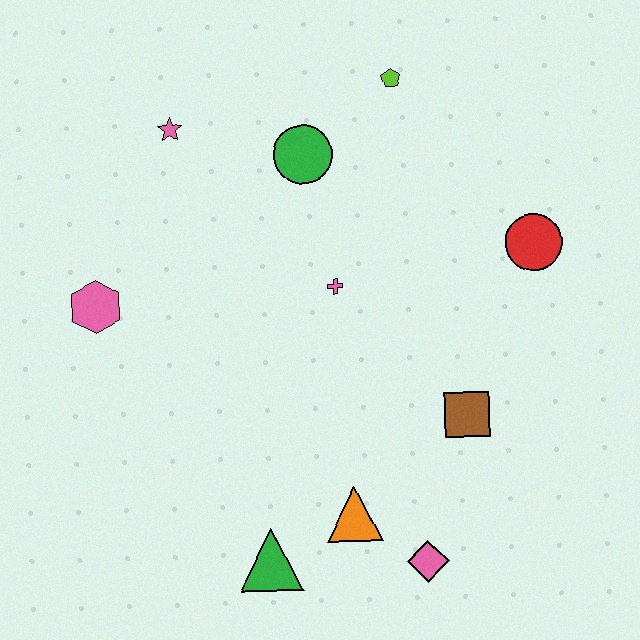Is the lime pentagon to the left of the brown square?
Yes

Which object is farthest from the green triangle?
The lime pentagon is farthest from the green triangle.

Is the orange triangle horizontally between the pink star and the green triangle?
No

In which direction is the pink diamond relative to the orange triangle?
The pink diamond is to the right of the orange triangle.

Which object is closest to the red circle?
The brown square is closest to the red circle.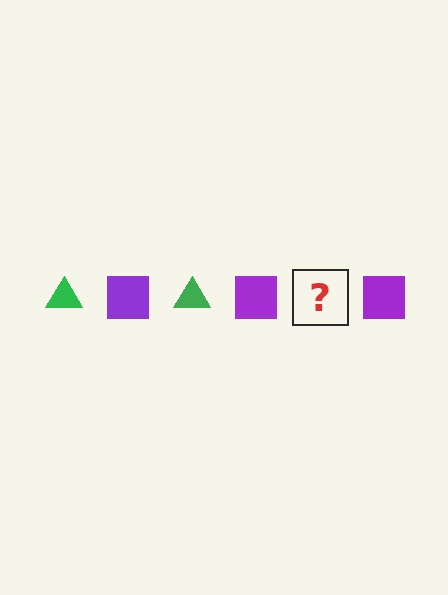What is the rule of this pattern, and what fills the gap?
The rule is that the pattern alternates between green triangle and purple square. The gap should be filled with a green triangle.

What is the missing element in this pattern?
The missing element is a green triangle.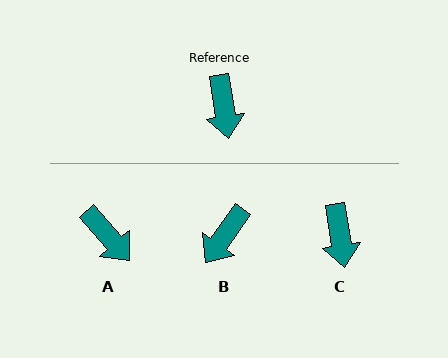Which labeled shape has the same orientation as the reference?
C.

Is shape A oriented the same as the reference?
No, it is off by about 33 degrees.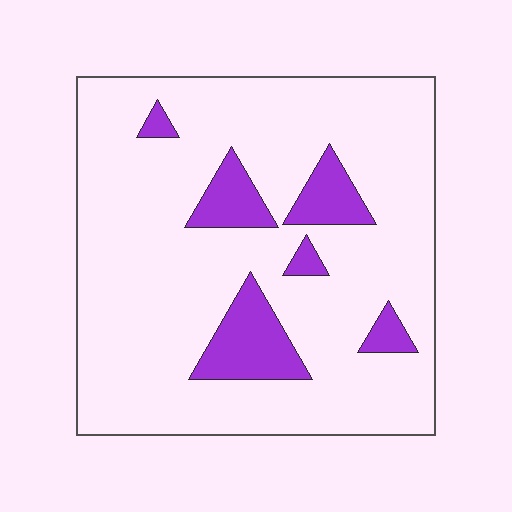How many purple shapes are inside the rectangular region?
6.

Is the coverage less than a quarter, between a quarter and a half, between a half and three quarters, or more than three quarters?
Less than a quarter.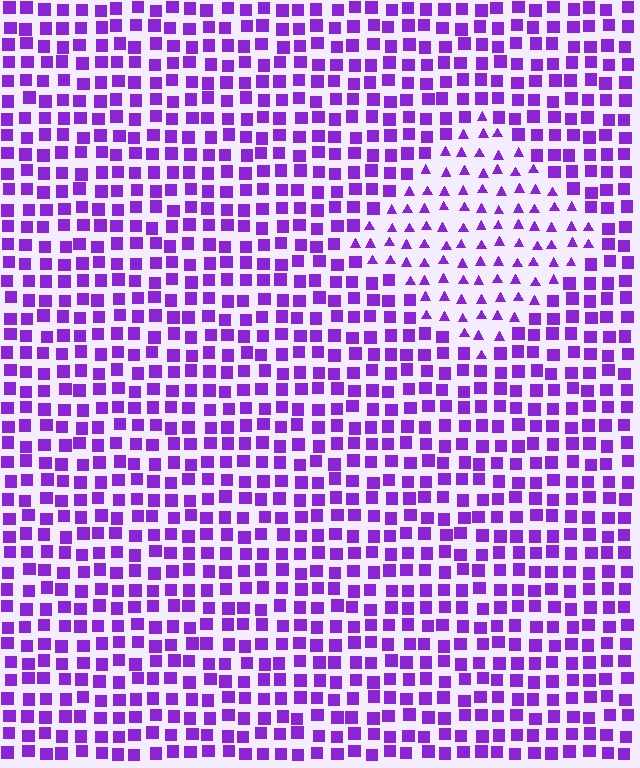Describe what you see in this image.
The image is filled with small purple elements arranged in a uniform grid. A diamond-shaped region contains triangles, while the surrounding area contains squares. The boundary is defined purely by the change in element shape.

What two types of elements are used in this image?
The image uses triangles inside the diamond region and squares outside it.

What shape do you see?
I see a diamond.